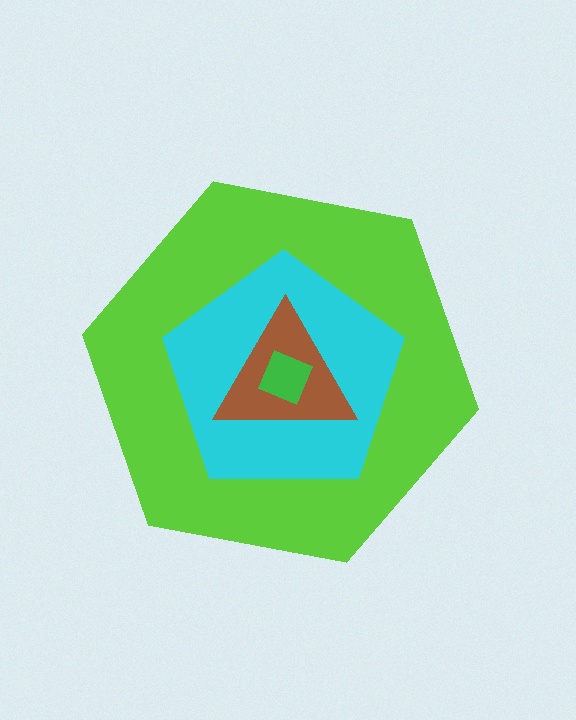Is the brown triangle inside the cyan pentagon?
Yes.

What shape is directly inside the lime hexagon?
The cyan pentagon.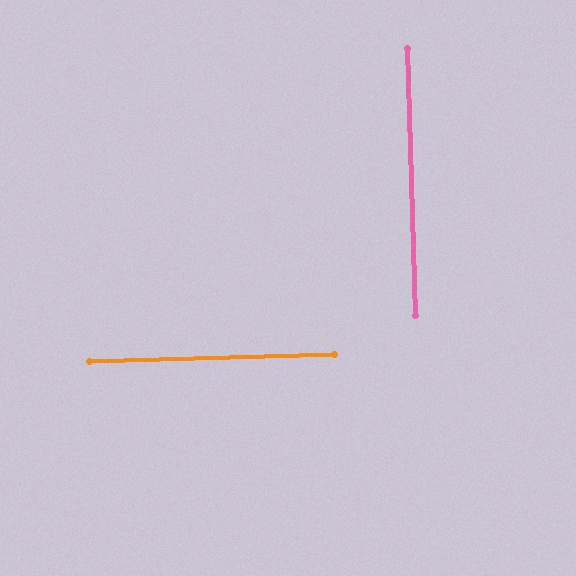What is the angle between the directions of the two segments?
Approximately 90 degrees.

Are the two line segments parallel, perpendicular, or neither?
Perpendicular — they meet at approximately 90°.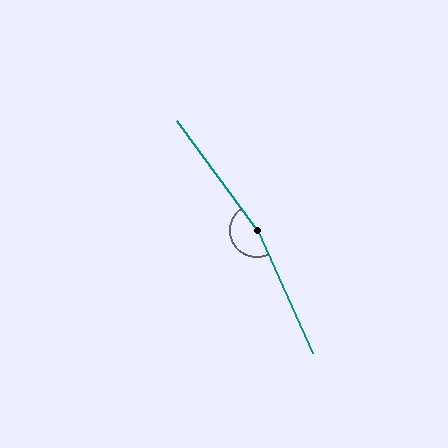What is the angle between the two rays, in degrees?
Approximately 168 degrees.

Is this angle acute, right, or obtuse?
It is obtuse.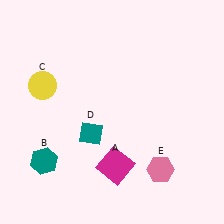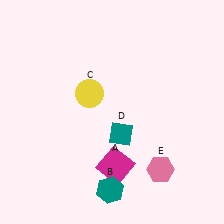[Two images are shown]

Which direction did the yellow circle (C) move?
The yellow circle (C) moved right.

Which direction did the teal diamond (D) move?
The teal diamond (D) moved right.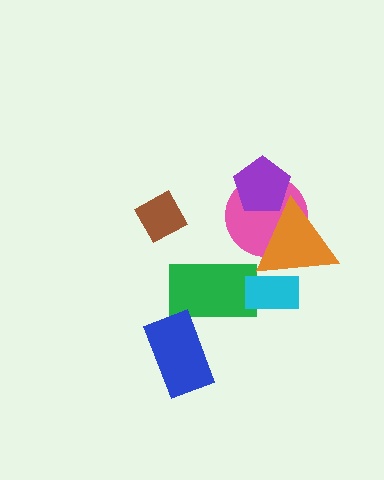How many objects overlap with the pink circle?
2 objects overlap with the pink circle.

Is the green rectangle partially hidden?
Yes, it is partially covered by another shape.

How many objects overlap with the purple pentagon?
2 objects overlap with the purple pentagon.